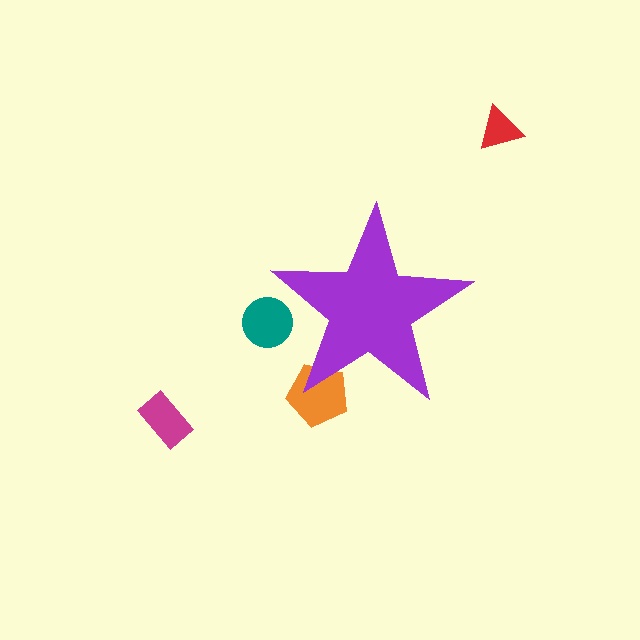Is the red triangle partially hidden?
No, the red triangle is fully visible.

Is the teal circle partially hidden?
Yes, the teal circle is partially hidden behind the purple star.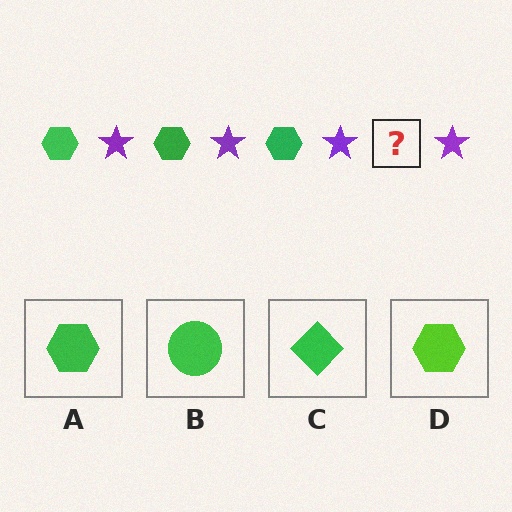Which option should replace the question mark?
Option A.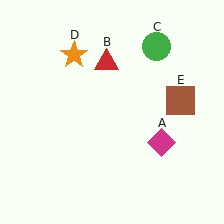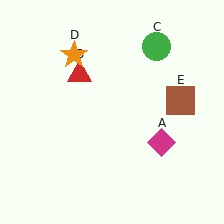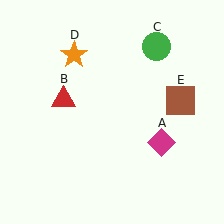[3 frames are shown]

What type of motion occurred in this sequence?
The red triangle (object B) rotated counterclockwise around the center of the scene.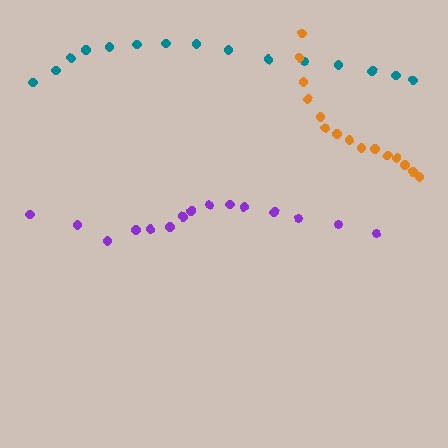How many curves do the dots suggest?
There are 3 distinct paths.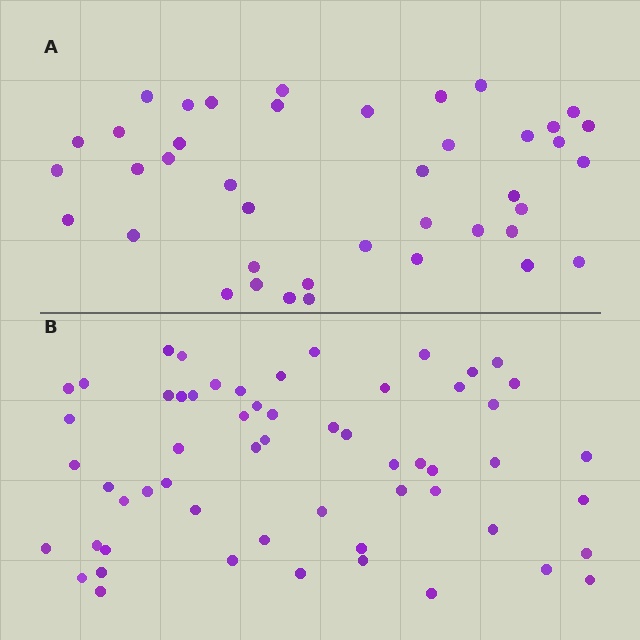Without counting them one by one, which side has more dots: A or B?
Region B (the bottom region) has more dots.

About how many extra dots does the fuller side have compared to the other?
Region B has approximately 15 more dots than region A.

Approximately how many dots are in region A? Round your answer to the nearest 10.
About 40 dots. (The exact count is 41, which rounds to 40.)